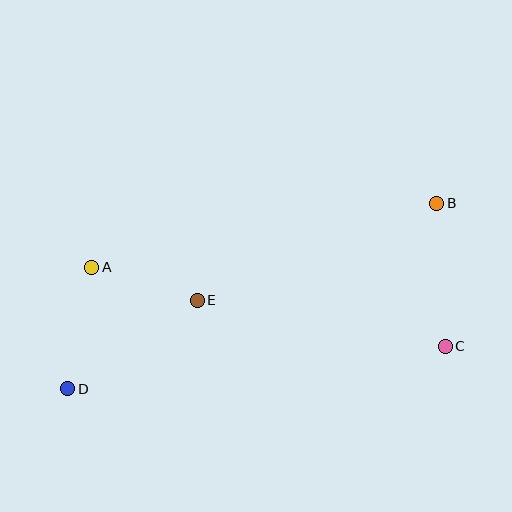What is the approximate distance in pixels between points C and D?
The distance between C and D is approximately 379 pixels.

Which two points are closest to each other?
Points A and E are closest to each other.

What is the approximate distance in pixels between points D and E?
The distance between D and E is approximately 157 pixels.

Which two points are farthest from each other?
Points B and D are farthest from each other.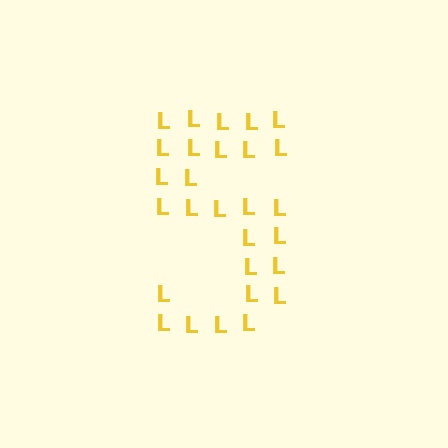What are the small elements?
The small elements are letter L's.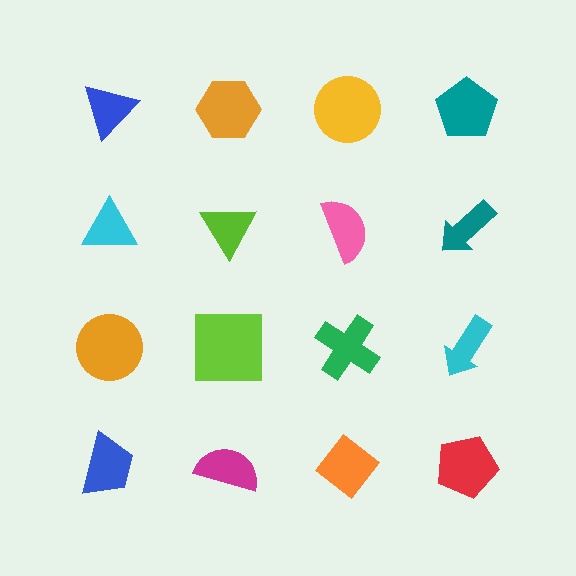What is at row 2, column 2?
A lime triangle.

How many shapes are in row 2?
4 shapes.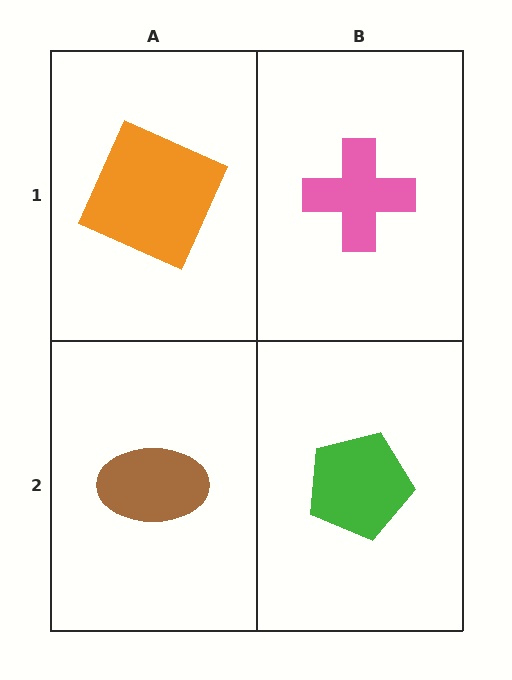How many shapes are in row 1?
2 shapes.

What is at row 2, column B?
A green pentagon.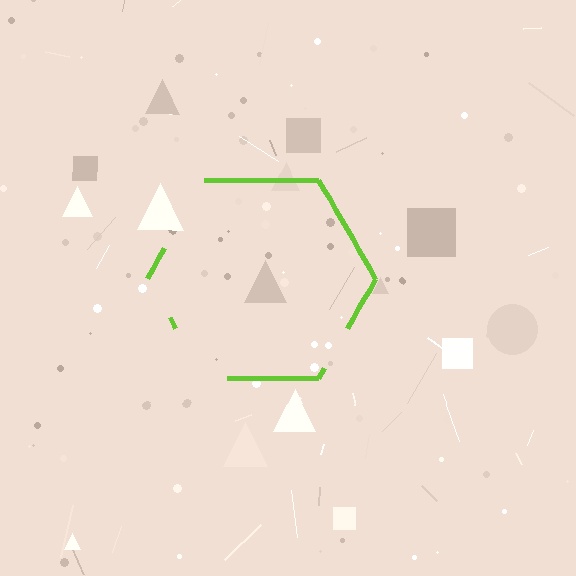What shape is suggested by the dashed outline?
The dashed outline suggests a hexagon.